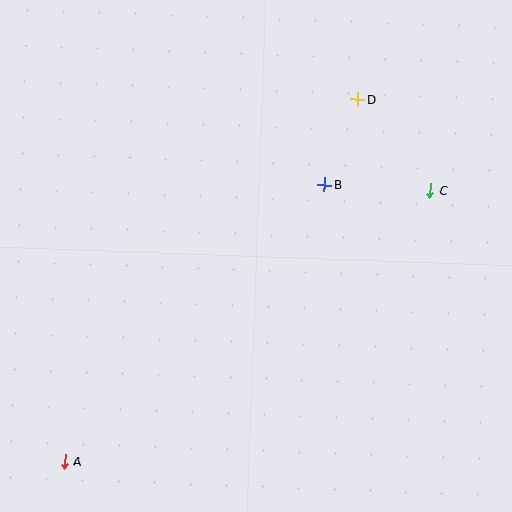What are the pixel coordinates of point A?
Point A is at (65, 461).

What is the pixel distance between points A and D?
The distance between A and D is 466 pixels.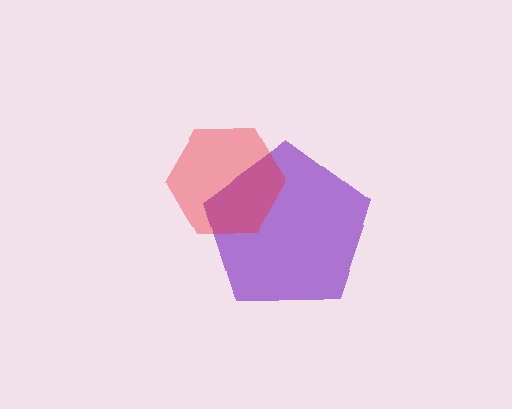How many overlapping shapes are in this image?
There are 2 overlapping shapes in the image.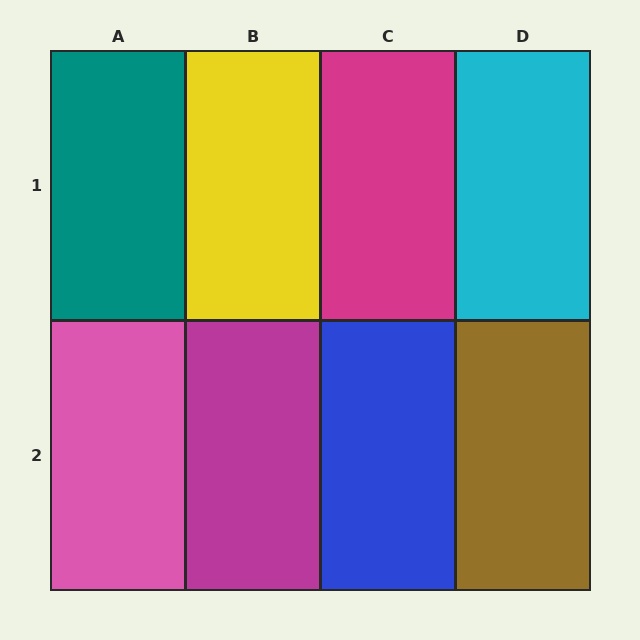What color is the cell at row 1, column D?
Cyan.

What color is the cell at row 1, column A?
Teal.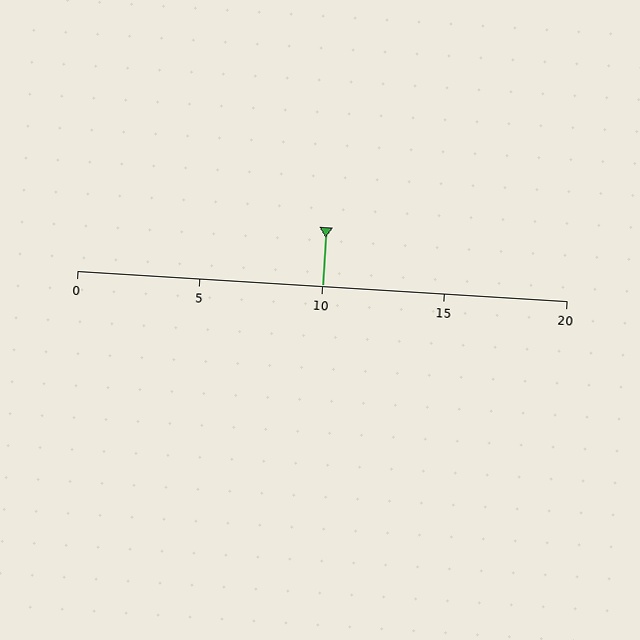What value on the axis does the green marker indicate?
The marker indicates approximately 10.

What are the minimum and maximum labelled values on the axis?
The axis runs from 0 to 20.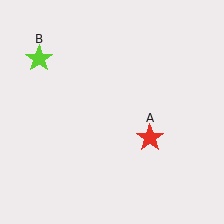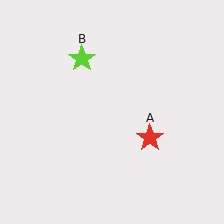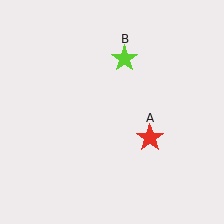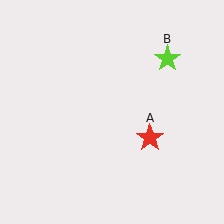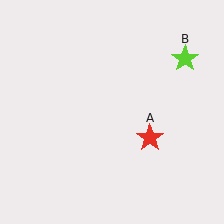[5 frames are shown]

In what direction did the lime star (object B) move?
The lime star (object B) moved right.